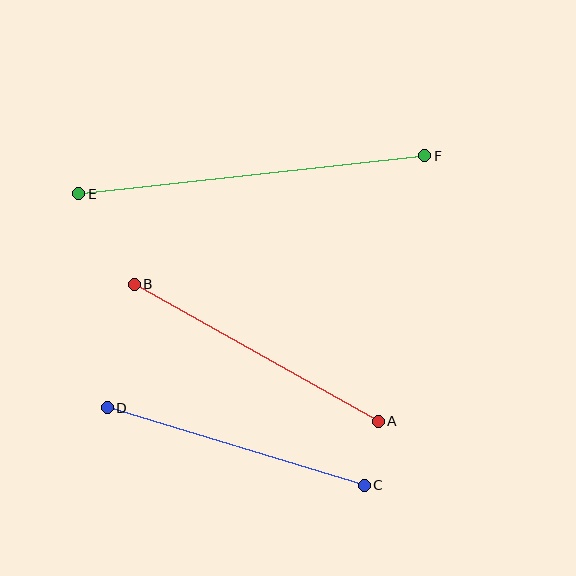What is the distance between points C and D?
The distance is approximately 268 pixels.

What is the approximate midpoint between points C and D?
The midpoint is at approximately (236, 446) pixels.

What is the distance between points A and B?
The distance is approximately 280 pixels.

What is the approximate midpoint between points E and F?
The midpoint is at approximately (252, 175) pixels.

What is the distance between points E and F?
The distance is approximately 348 pixels.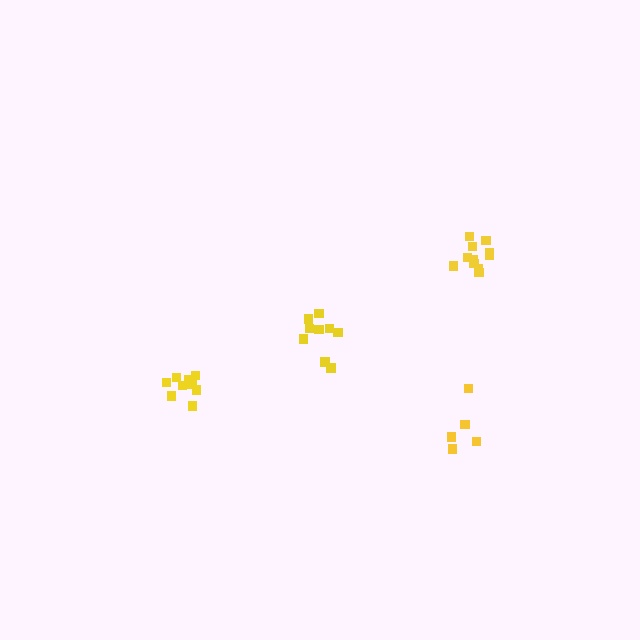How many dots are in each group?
Group 1: 9 dots, Group 2: 11 dots, Group 3: 10 dots, Group 4: 5 dots (35 total).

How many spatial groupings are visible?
There are 4 spatial groupings.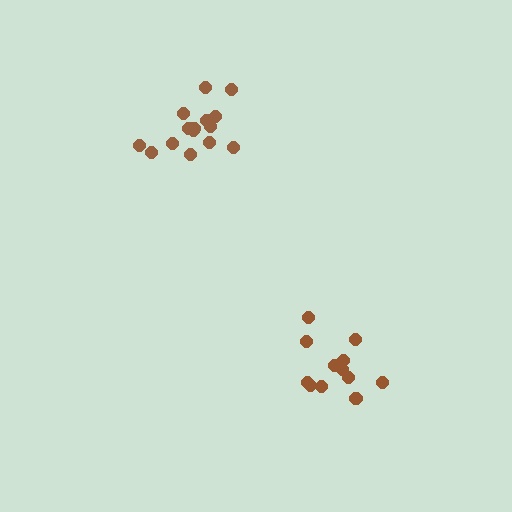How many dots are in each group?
Group 1: 16 dots, Group 2: 12 dots (28 total).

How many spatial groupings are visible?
There are 2 spatial groupings.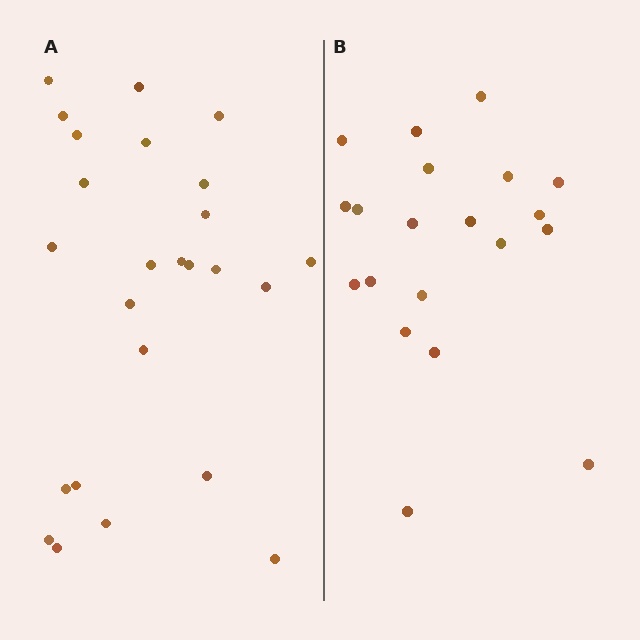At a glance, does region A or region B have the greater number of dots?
Region A (the left region) has more dots.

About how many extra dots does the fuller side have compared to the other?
Region A has about 5 more dots than region B.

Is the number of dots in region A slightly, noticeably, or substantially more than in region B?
Region A has noticeably more, but not dramatically so. The ratio is roughly 1.2 to 1.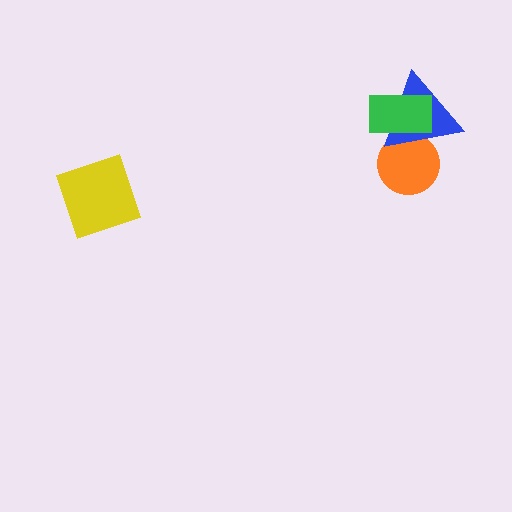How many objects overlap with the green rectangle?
2 objects overlap with the green rectangle.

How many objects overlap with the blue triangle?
2 objects overlap with the blue triangle.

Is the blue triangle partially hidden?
Yes, it is partially covered by another shape.